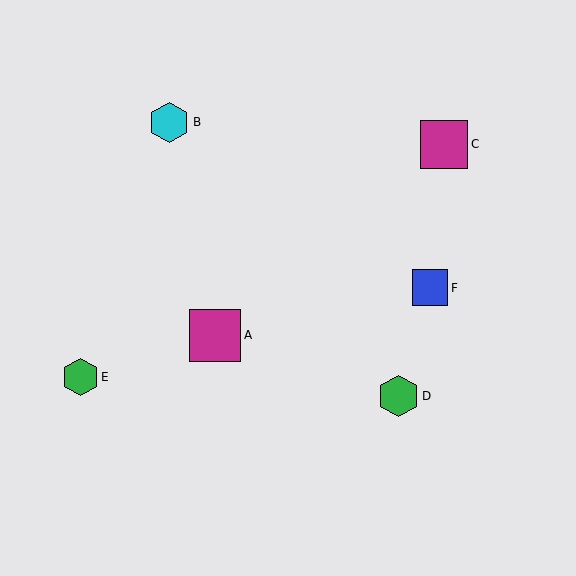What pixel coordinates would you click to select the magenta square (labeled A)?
Click at (215, 335) to select the magenta square A.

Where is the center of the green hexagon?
The center of the green hexagon is at (398, 396).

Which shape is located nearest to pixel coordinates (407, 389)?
The green hexagon (labeled D) at (398, 396) is nearest to that location.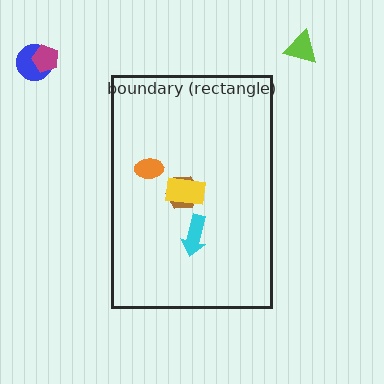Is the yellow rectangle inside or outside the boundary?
Inside.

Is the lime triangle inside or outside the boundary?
Outside.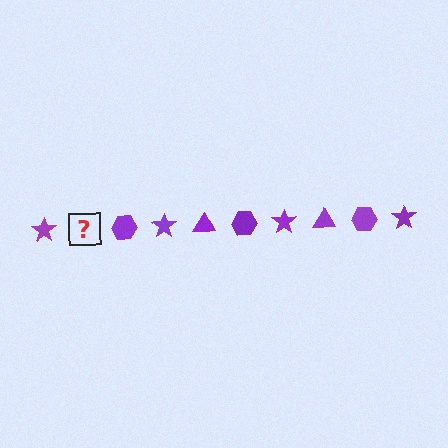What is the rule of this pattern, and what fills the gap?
The rule is that the pattern cycles through star, triangle, hexagon shapes in purple. The gap should be filled with a purple triangle.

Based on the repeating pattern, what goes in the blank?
The blank should be a purple triangle.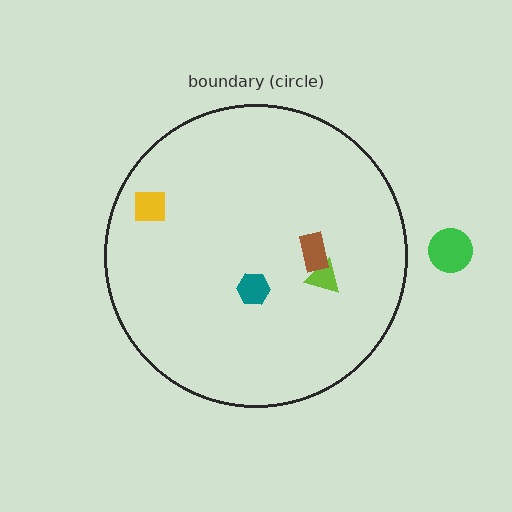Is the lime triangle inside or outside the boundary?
Inside.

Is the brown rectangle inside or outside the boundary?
Inside.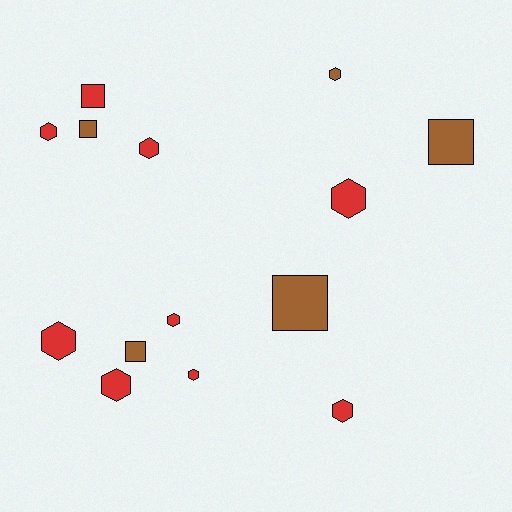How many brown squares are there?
There are 4 brown squares.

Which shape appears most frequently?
Hexagon, with 9 objects.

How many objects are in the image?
There are 14 objects.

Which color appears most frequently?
Red, with 9 objects.